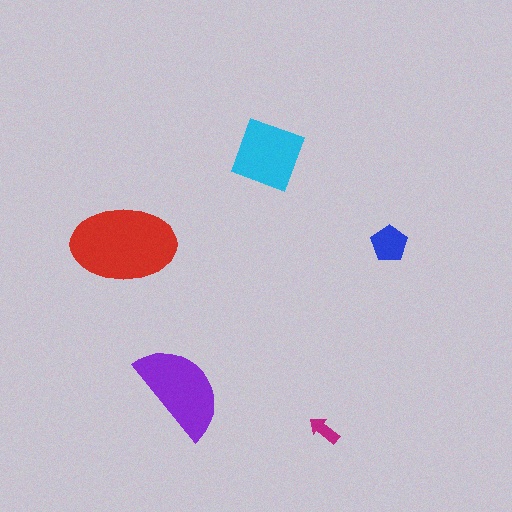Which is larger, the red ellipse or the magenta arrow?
The red ellipse.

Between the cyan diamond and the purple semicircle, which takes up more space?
The purple semicircle.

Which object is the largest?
The red ellipse.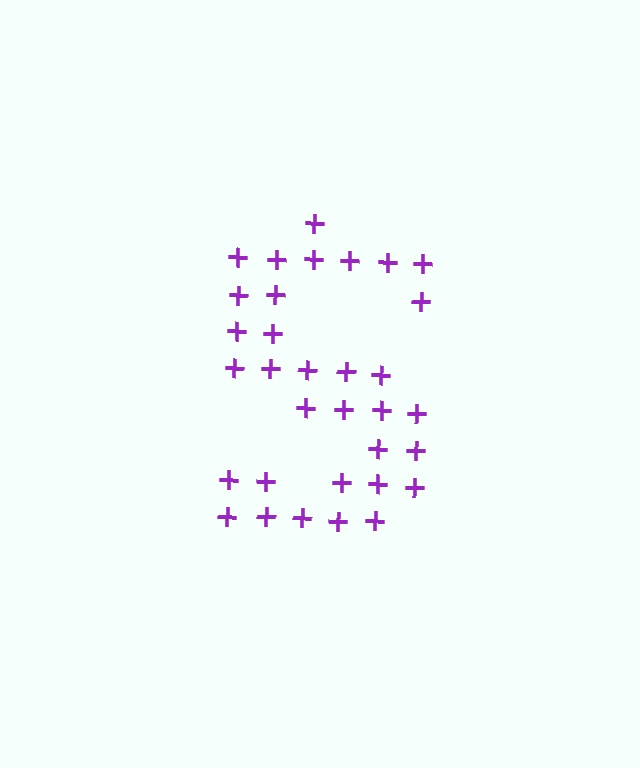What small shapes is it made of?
It is made of small plus signs.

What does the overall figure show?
The overall figure shows the letter S.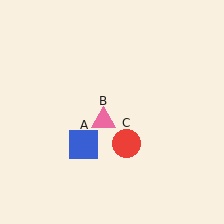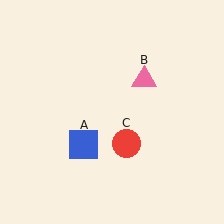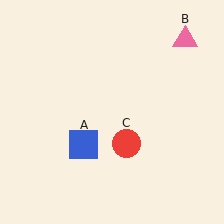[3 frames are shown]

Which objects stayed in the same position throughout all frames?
Blue square (object A) and red circle (object C) remained stationary.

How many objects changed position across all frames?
1 object changed position: pink triangle (object B).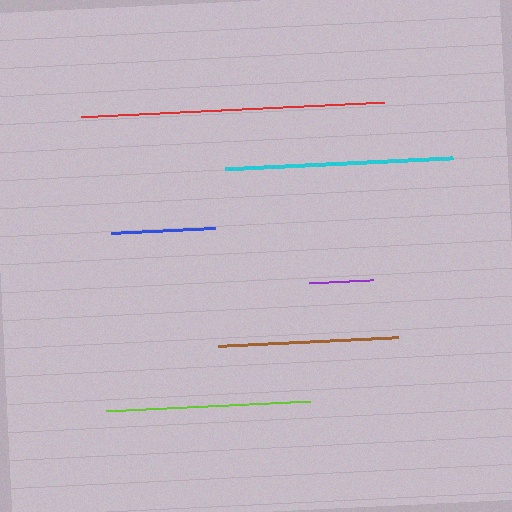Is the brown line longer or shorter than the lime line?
The lime line is longer than the brown line.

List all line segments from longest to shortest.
From longest to shortest: red, cyan, lime, brown, blue, purple.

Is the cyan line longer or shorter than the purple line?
The cyan line is longer than the purple line.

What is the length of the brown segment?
The brown segment is approximately 180 pixels long.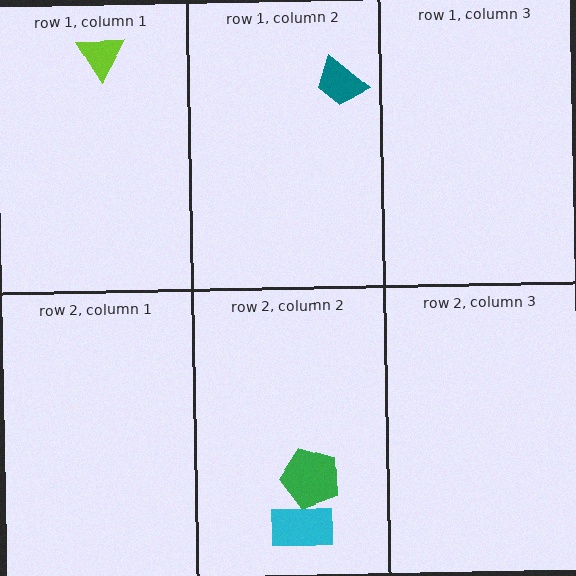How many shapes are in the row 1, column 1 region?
1.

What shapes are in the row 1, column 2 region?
The teal trapezoid.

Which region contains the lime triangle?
The row 1, column 1 region.